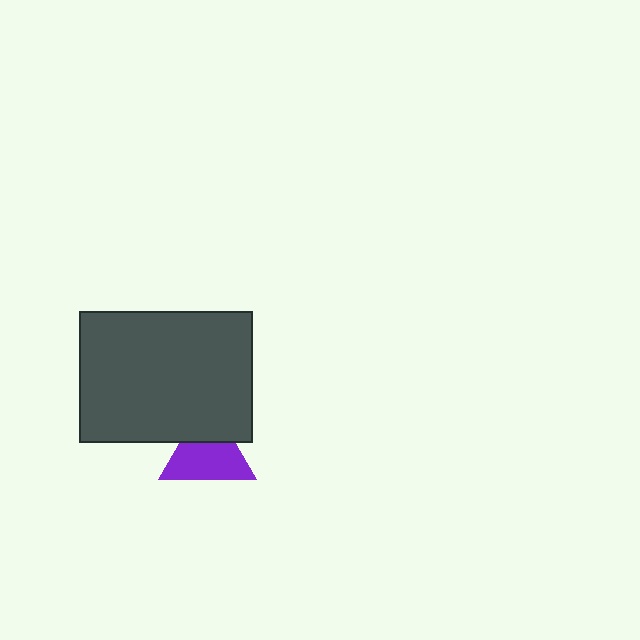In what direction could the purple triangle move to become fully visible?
The purple triangle could move down. That would shift it out from behind the dark gray rectangle entirely.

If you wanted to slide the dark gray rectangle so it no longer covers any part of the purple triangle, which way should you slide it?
Slide it up — that is the most direct way to separate the two shapes.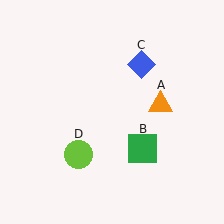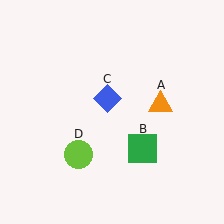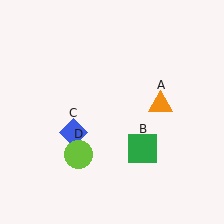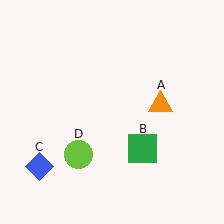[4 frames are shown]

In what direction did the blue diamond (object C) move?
The blue diamond (object C) moved down and to the left.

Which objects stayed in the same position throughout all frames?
Orange triangle (object A) and green square (object B) and lime circle (object D) remained stationary.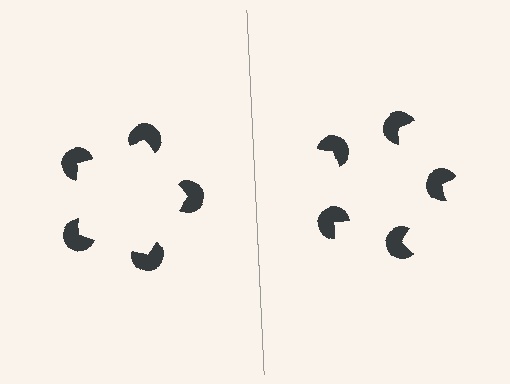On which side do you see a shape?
An illusory pentagon appears on the left side. On the right side the wedge cuts are rotated, so no coherent shape forms.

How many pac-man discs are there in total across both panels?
10 — 5 on each side.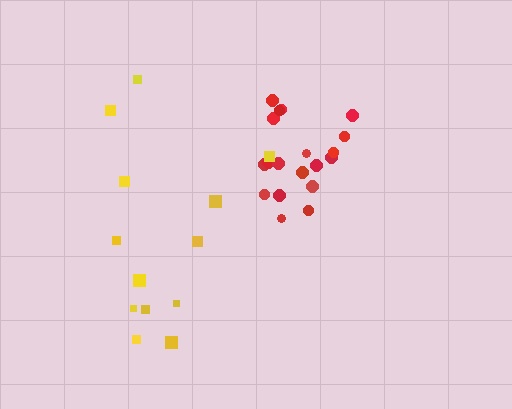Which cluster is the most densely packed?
Red.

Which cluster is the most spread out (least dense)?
Yellow.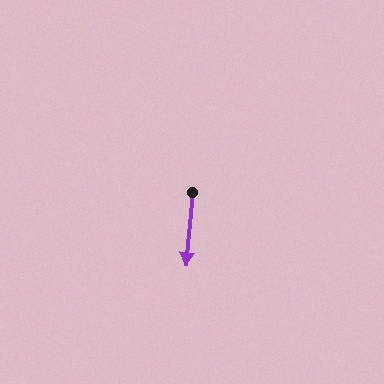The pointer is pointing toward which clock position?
Roughly 6 o'clock.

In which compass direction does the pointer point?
South.